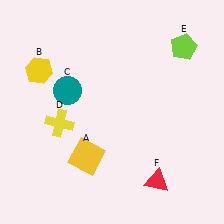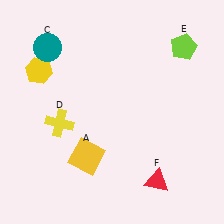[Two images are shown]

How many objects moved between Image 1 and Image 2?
1 object moved between the two images.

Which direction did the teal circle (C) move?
The teal circle (C) moved up.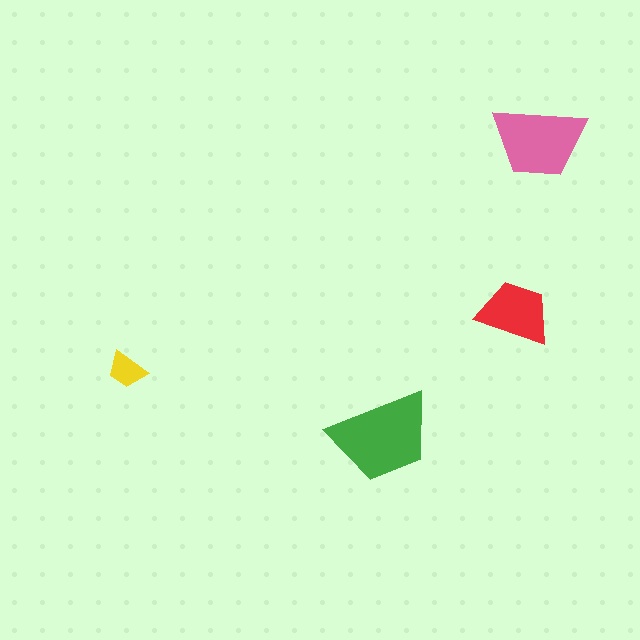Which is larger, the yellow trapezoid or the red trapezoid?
The red one.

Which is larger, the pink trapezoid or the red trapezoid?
The pink one.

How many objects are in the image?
There are 4 objects in the image.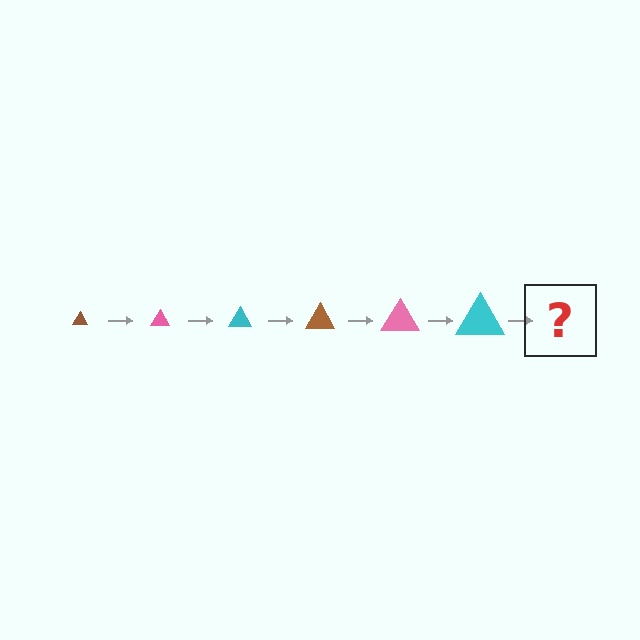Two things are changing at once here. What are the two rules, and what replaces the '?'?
The two rules are that the triangle grows larger each step and the color cycles through brown, pink, and cyan. The '?' should be a brown triangle, larger than the previous one.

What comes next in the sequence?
The next element should be a brown triangle, larger than the previous one.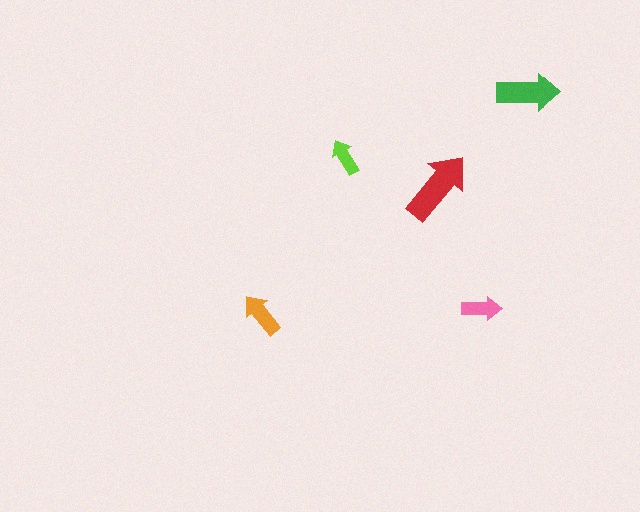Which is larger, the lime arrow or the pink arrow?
The pink one.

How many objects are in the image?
There are 5 objects in the image.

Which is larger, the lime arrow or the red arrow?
The red one.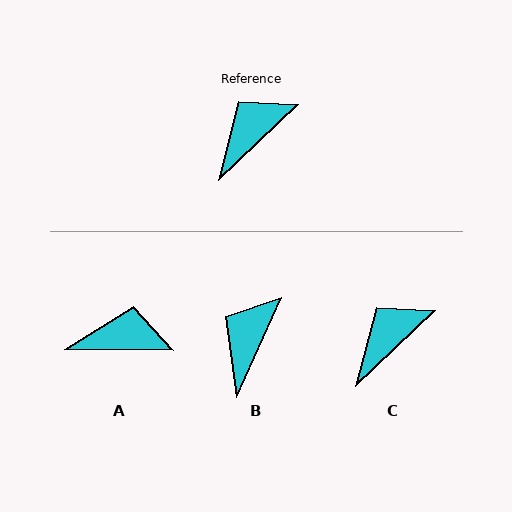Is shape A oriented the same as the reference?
No, it is off by about 44 degrees.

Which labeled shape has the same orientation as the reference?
C.